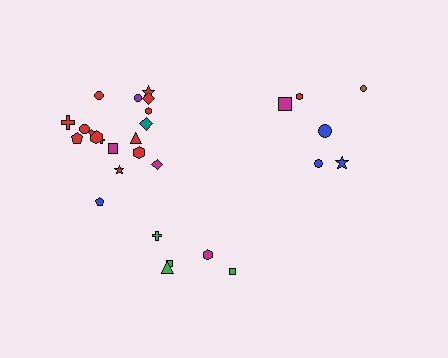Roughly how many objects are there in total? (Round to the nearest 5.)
Roughly 30 objects in total.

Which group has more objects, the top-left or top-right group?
The top-left group.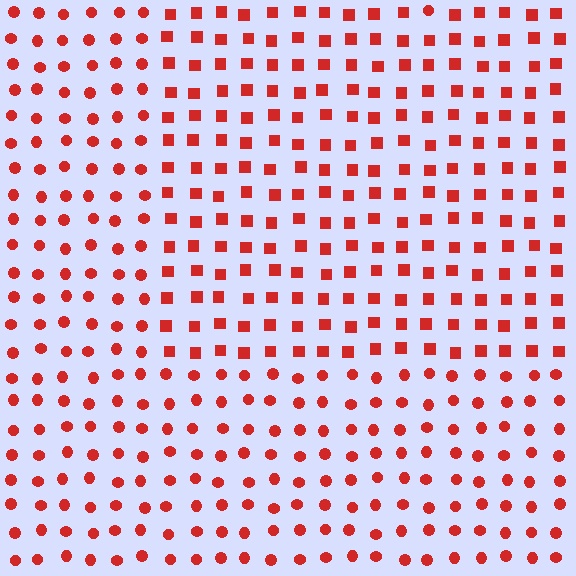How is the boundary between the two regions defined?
The boundary is defined by a change in element shape: squares inside vs. circles outside. All elements share the same color and spacing.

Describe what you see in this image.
The image is filled with small red elements arranged in a uniform grid. A rectangle-shaped region contains squares, while the surrounding area contains circles. The boundary is defined purely by the change in element shape.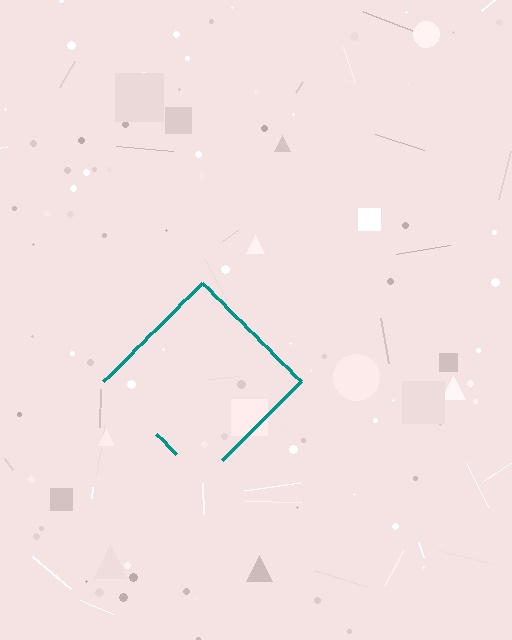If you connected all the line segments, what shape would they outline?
They would outline a diamond.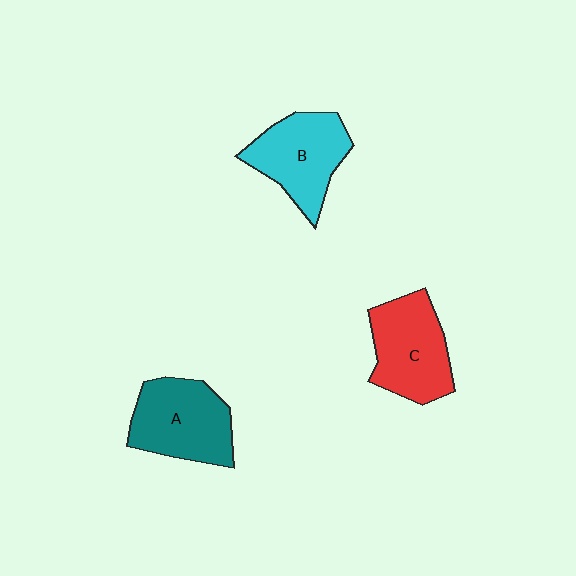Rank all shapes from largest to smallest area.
From largest to smallest: A (teal), C (red), B (cyan).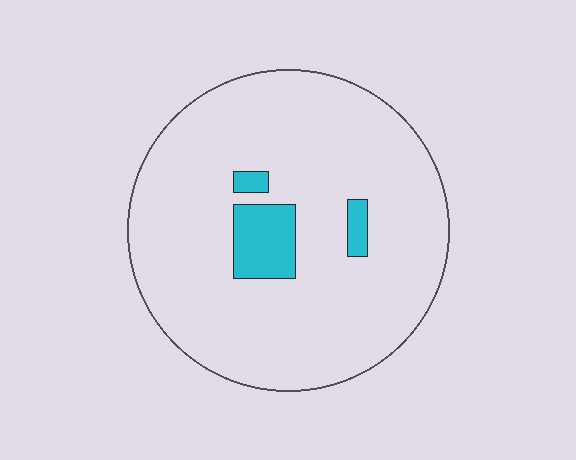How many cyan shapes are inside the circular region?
3.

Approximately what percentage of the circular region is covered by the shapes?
Approximately 10%.